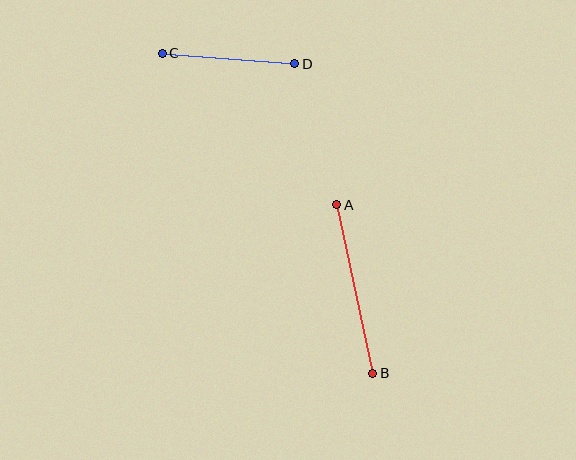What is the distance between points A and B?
The distance is approximately 172 pixels.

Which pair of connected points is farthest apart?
Points A and B are farthest apart.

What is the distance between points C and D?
The distance is approximately 133 pixels.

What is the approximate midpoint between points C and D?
The midpoint is at approximately (228, 59) pixels.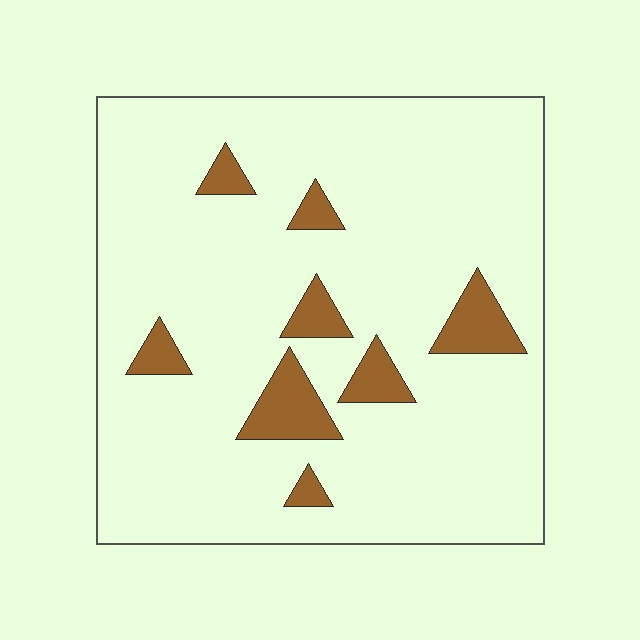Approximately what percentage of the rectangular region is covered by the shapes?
Approximately 10%.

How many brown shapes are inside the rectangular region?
8.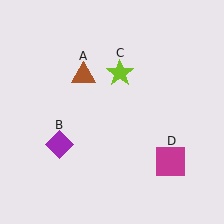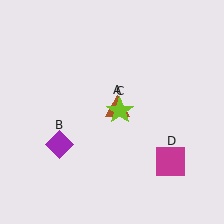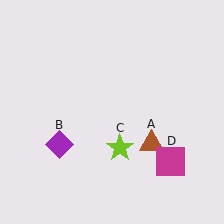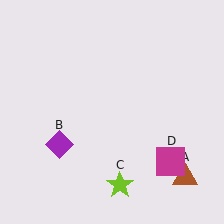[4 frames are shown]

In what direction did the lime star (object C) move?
The lime star (object C) moved down.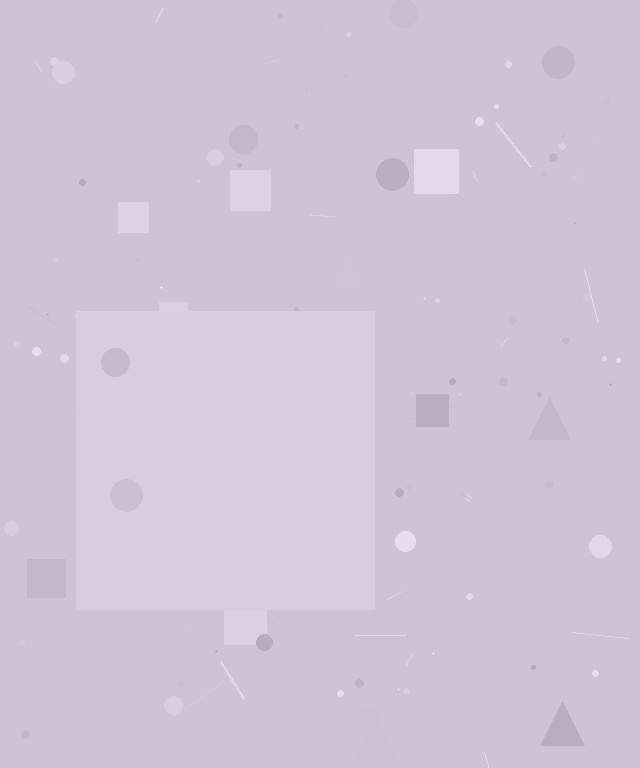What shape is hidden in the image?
A square is hidden in the image.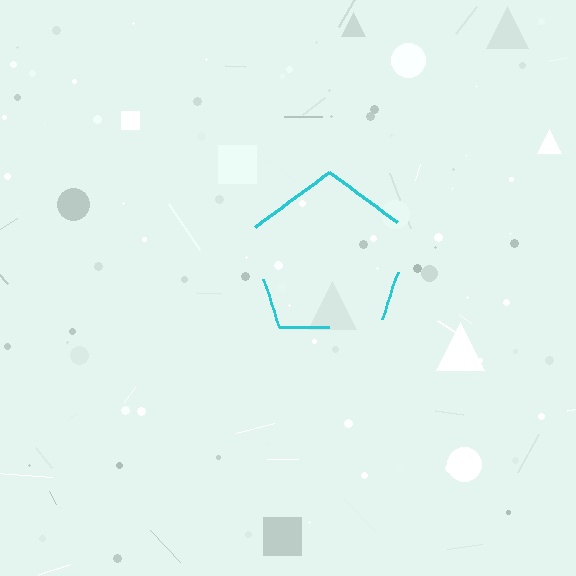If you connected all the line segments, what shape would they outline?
They would outline a pentagon.